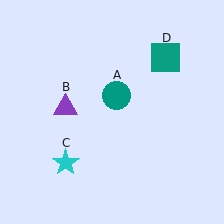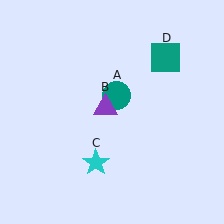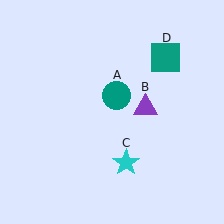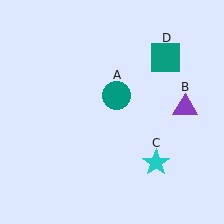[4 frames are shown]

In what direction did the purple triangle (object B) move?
The purple triangle (object B) moved right.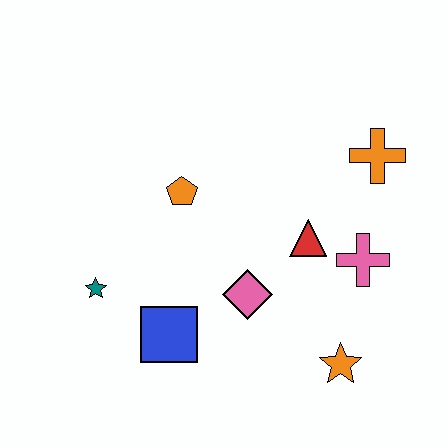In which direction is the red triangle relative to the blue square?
The red triangle is to the right of the blue square.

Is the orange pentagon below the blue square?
No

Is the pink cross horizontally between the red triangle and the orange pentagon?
No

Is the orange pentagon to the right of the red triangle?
No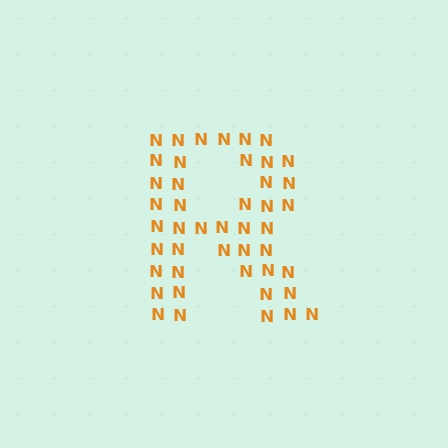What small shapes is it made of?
It is made of small letter N's.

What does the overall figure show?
The overall figure shows the letter R.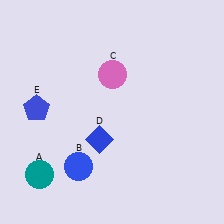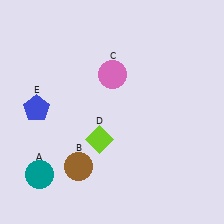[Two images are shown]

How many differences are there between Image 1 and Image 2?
There are 2 differences between the two images.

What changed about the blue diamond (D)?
In Image 1, D is blue. In Image 2, it changed to lime.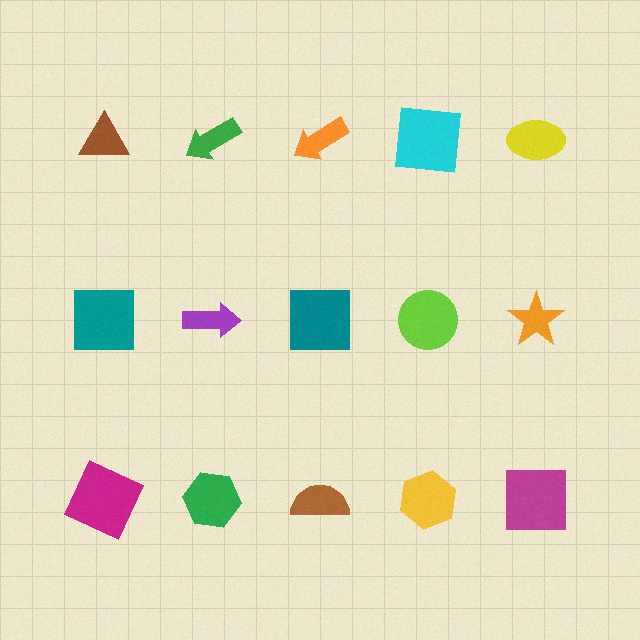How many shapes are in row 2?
5 shapes.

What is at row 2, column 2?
A purple arrow.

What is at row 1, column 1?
A brown triangle.